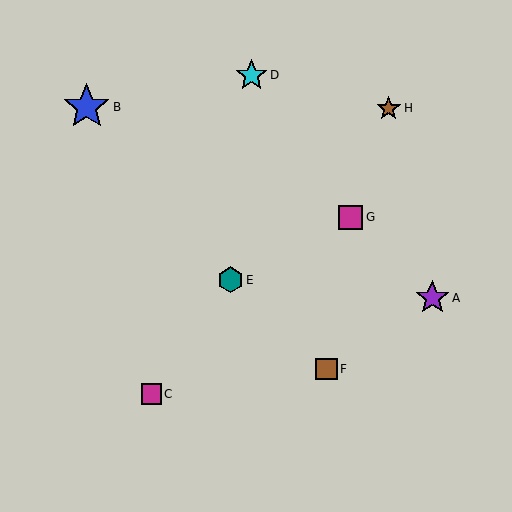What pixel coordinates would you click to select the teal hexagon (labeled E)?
Click at (230, 280) to select the teal hexagon E.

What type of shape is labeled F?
Shape F is a brown square.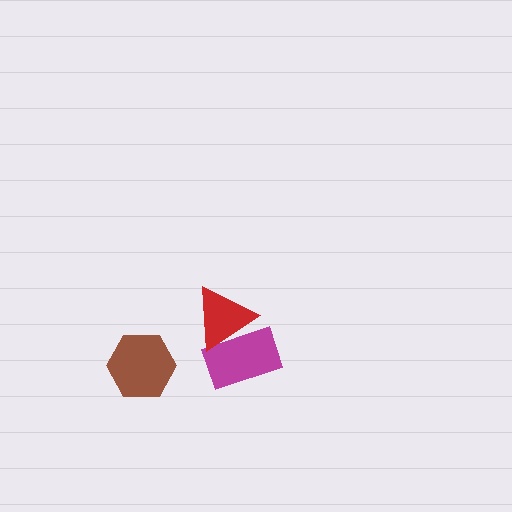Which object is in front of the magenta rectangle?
The red triangle is in front of the magenta rectangle.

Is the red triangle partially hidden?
No, no other shape covers it.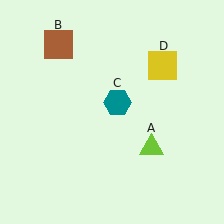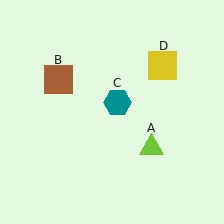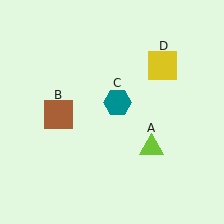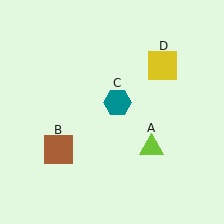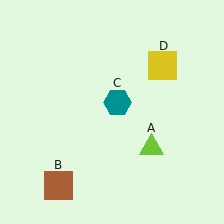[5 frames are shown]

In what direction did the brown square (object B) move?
The brown square (object B) moved down.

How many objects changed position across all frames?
1 object changed position: brown square (object B).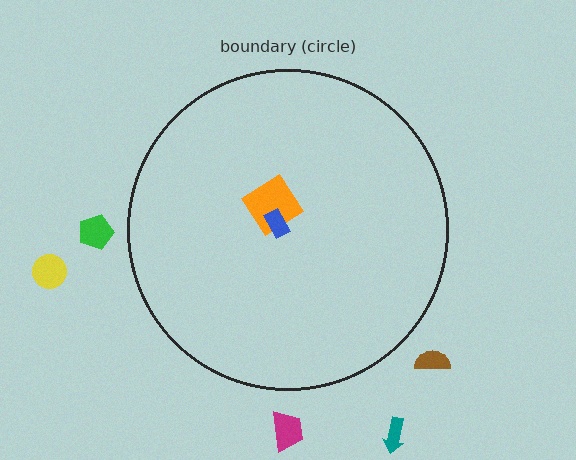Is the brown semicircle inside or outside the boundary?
Outside.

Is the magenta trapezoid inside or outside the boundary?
Outside.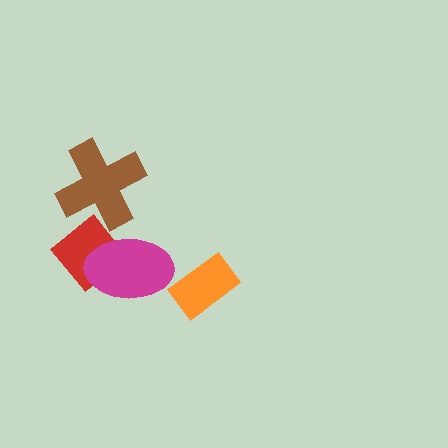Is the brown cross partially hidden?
No, no other shape covers it.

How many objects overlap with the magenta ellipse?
1 object overlaps with the magenta ellipse.